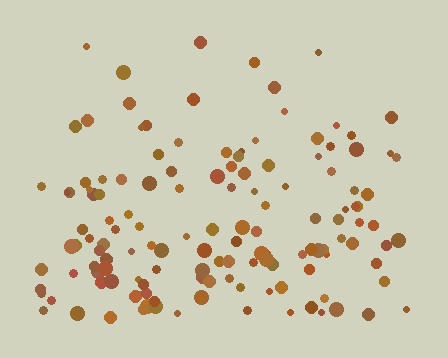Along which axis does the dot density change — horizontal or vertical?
Vertical.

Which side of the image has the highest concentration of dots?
The bottom.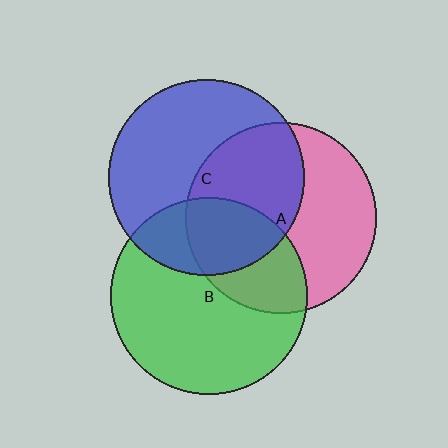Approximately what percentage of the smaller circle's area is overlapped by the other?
Approximately 35%.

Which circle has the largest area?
Circle B (green).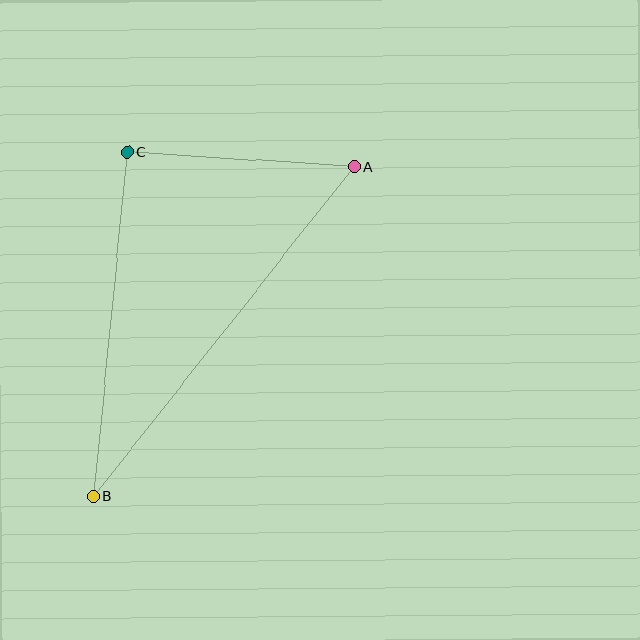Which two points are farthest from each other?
Points A and B are farthest from each other.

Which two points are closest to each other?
Points A and C are closest to each other.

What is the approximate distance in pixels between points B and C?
The distance between B and C is approximately 345 pixels.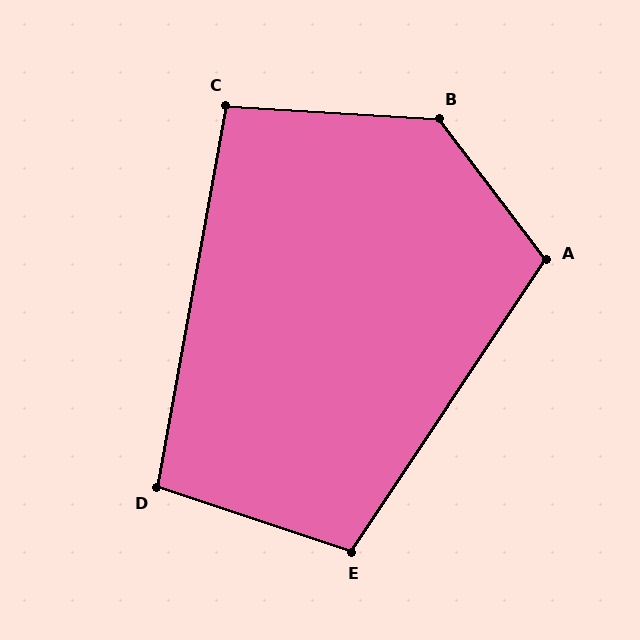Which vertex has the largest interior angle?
B, at approximately 131 degrees.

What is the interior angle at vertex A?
Approximately 109 degrees (obtuse).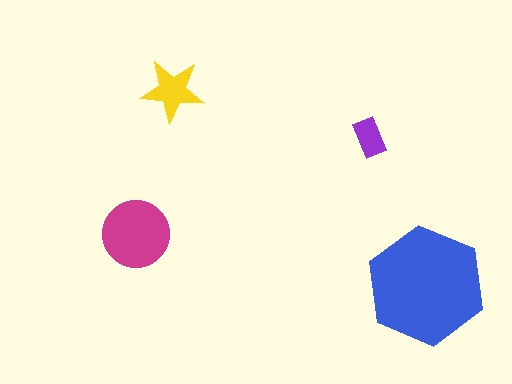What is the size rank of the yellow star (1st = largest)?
3rd.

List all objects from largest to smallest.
The blue hexagon, the magenta circle, the yellow star, the purple rectangle.